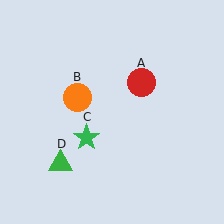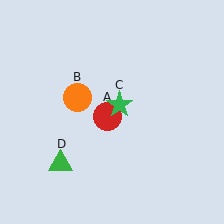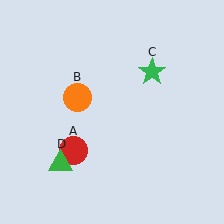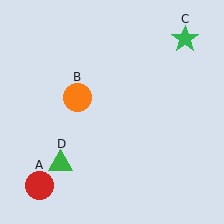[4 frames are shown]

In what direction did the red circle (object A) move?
The red circle (object A) moved down and to the left.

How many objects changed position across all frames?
2 objects changed position: red circle (object A), green star (object C).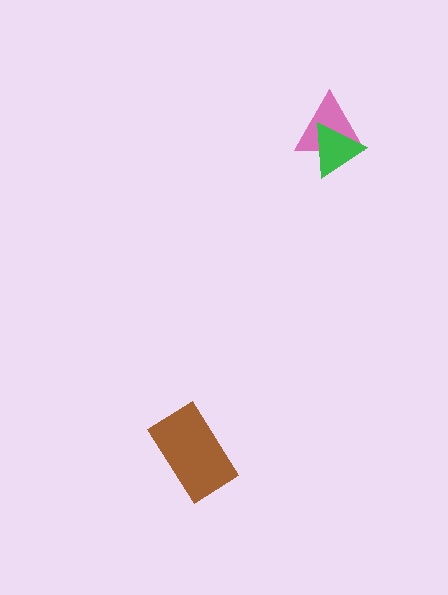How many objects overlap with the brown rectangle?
0 objects overlap with the brown rectangle.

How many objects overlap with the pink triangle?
1 object overlaps with the pink triangle.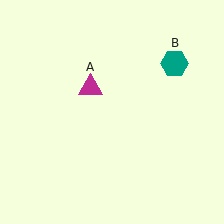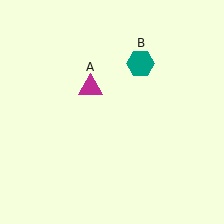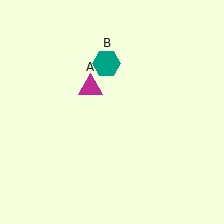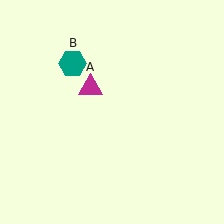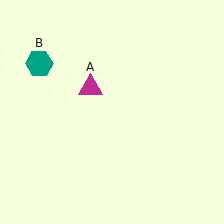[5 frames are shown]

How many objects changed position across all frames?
1 object changed position: teal hexagon (object B).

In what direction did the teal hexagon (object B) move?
The teal hexagon (object B) moved left.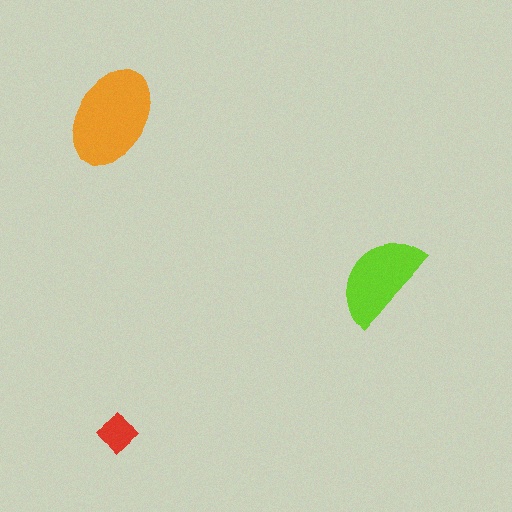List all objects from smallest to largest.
The red diamond, the lime semicircle, the orange ellipse.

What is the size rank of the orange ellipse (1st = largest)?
1st.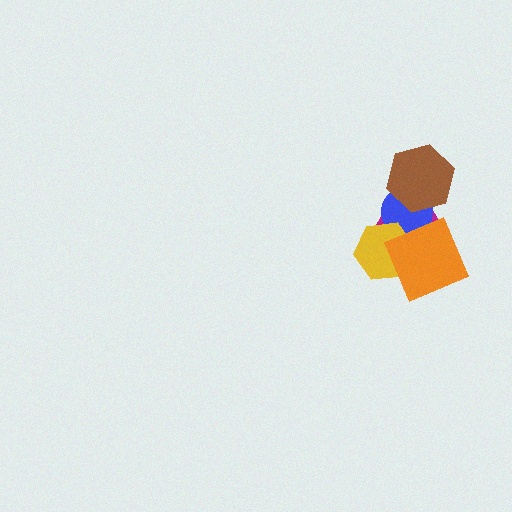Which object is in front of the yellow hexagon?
The orange diamond is in front of the yellow hexagon.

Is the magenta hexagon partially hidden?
Yes, it is partially covered by another shape.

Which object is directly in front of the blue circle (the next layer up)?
The yellow hexagon is directly in front of the blue circle.